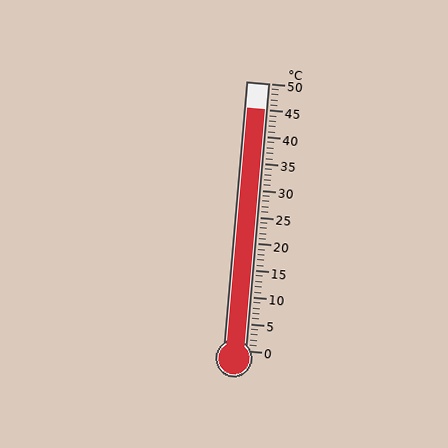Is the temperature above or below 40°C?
The temperature is above 40°C.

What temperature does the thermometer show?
The thermometer shows approximately 45°C.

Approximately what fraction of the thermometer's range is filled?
The thermometer is filled to approximately 90% of its range.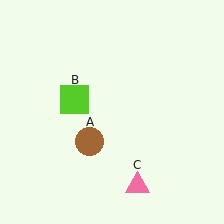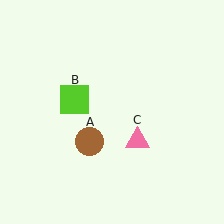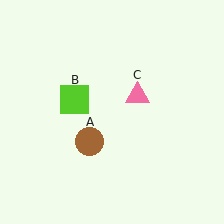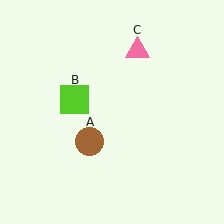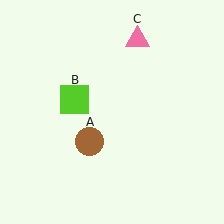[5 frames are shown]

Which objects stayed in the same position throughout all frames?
Brown circle (object A) and lime square (object B) remained stationary.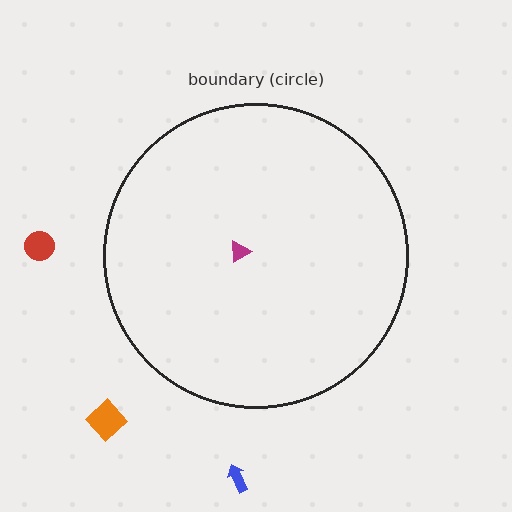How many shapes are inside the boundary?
1 inside, 3 outside.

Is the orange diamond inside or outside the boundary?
Outside.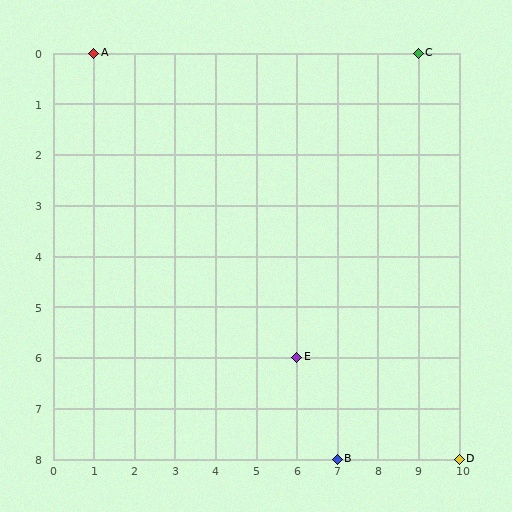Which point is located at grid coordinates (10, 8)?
Point D is at (10, 8).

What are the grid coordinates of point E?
Point E is at grid coordinates (6, 6).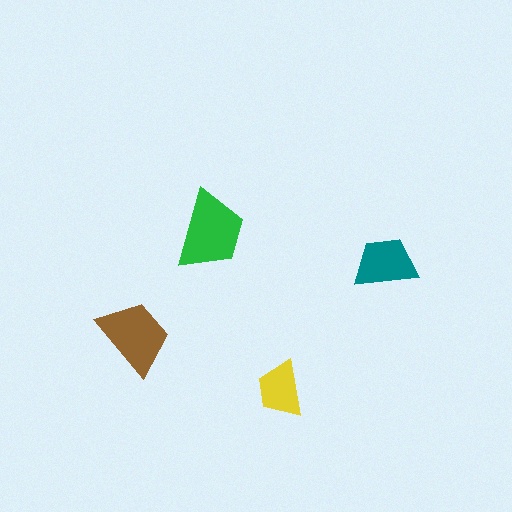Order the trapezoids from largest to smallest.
the green one, the brown one, the teal one, the yellow one.